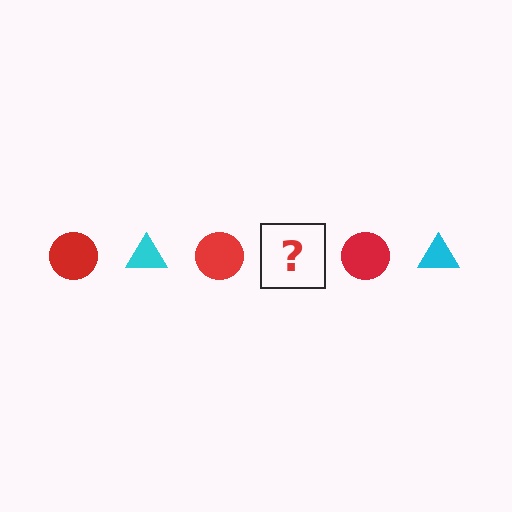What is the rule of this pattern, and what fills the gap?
The rule is that the pattern alternates between red circle and cyan triangle. The gap should be filled with a cyan triangle.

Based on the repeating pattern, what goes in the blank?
The blank should be a cyan triangle.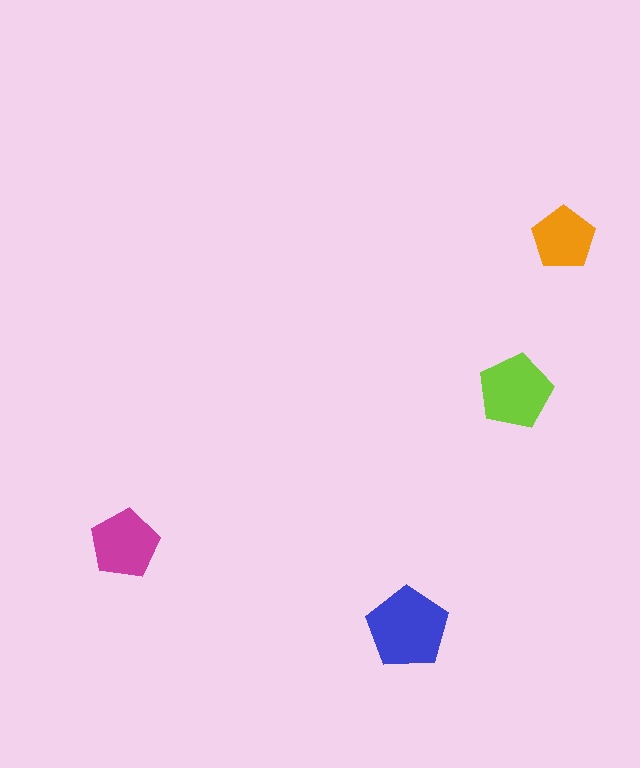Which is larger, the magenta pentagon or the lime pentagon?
The lime one.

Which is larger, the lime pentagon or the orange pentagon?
The lime one.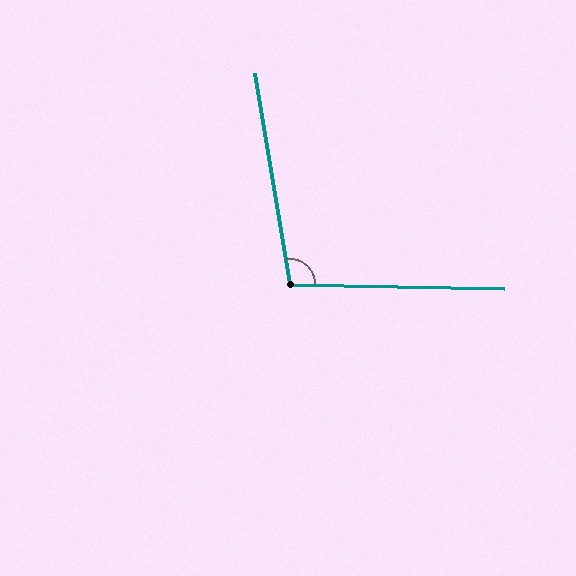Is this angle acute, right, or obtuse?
It is obtuse.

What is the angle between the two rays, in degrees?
Approximately 101 degrees.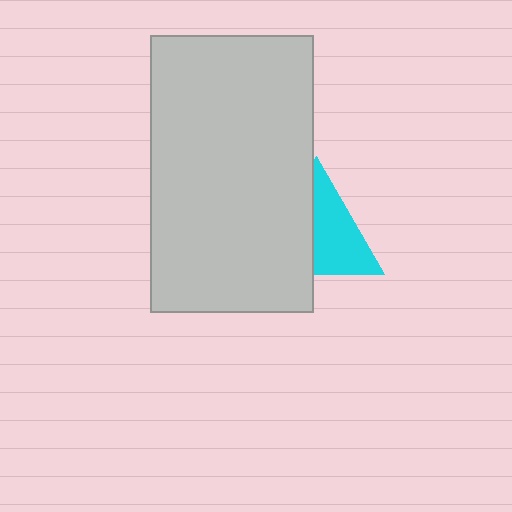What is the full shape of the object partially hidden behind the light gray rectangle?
The partially hidden object is a cyan triangle.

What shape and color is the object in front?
The object in front is a light gray rectangle.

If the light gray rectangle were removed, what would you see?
You would see the complete cyan triangle.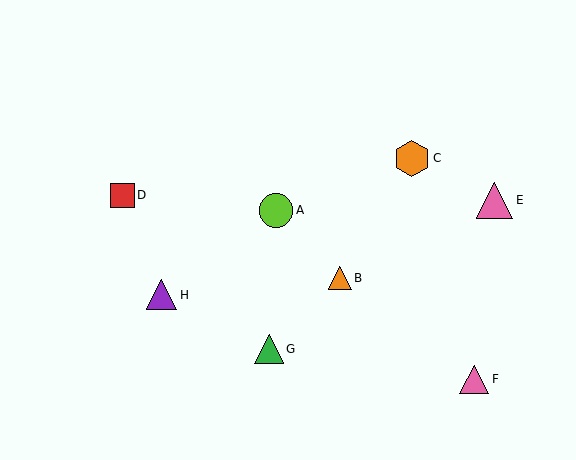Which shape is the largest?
The pink triangle (labeled E) is the largest.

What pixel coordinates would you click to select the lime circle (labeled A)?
Click at (276, 210) to select the lime circle A.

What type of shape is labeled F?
Shape F is a pink triangle.